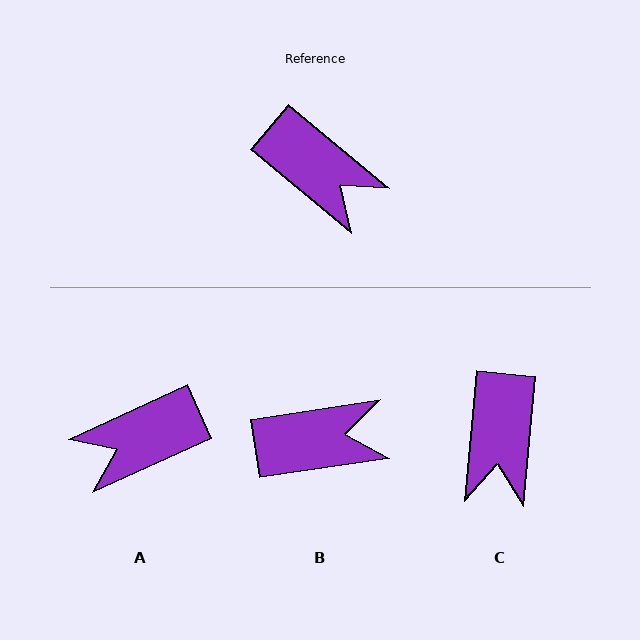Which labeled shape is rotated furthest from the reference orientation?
A, about 115 degrees away.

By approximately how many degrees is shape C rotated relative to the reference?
Approximately 55 degrees clockwise.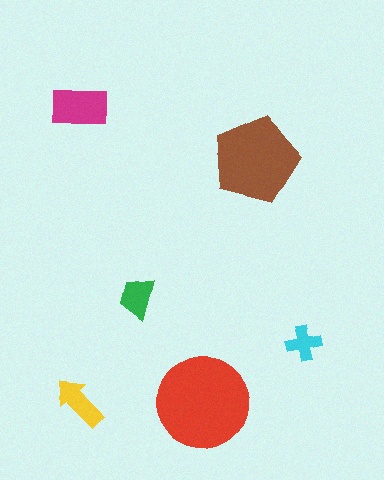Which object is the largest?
The red circle.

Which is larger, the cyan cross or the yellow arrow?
The yellow arrow.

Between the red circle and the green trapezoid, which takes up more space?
The red circle.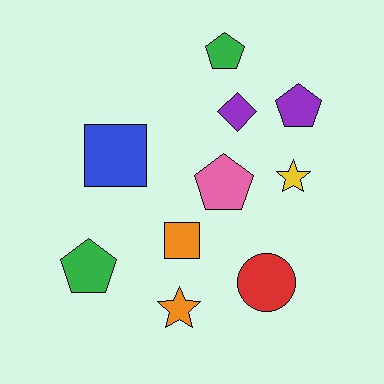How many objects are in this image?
There are 10 objects.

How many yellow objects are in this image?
There is 1 yellow object.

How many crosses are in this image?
There are no crosses.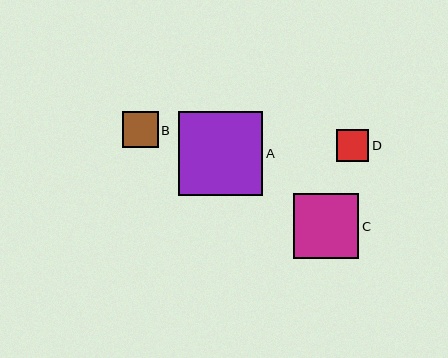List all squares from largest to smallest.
From largest to smallest: A, C, B, D.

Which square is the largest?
Square A is the largest with a size of approximately 85 pixels.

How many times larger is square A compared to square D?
Square A is approximately 2.6 times the size of square D.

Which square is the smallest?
Square D is the smallest with a size of approximately 32 pixels.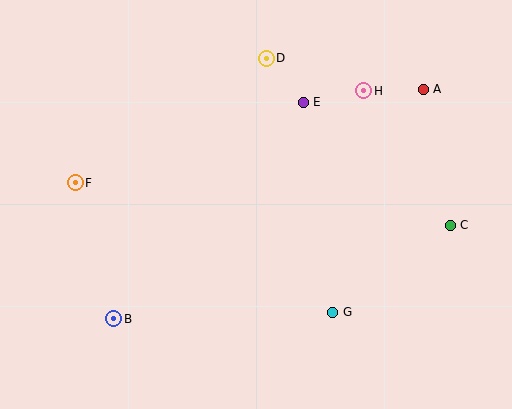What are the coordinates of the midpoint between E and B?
The midpoint between E and B is at (208, 210).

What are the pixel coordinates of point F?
Point F is at (75, 183).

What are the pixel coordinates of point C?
Point C is at (450, 225).